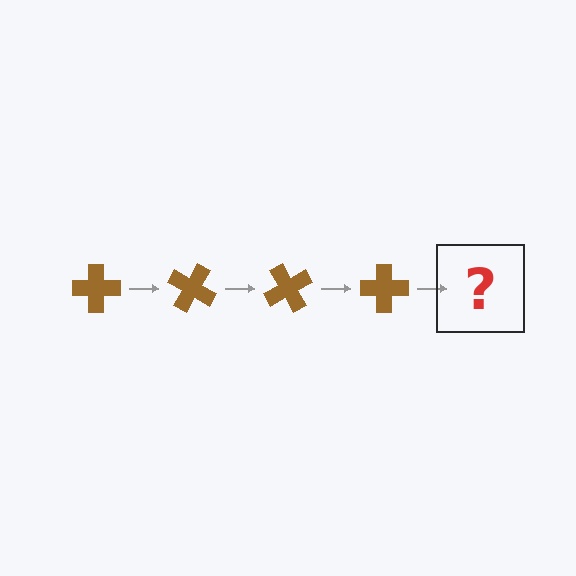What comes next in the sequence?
The next element should be a brown cross rotated 120 degrees.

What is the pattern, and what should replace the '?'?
The pattern is that the cross rotates 30 degrees each step. The '?' should be a brown cross rotated 120 degrees.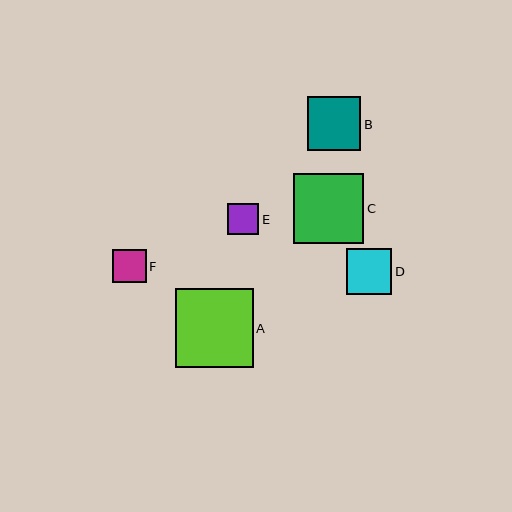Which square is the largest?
Square A is the largest with a size of approximately 78 pixels.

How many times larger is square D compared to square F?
Square D is approximately 1.4 times the size of square F.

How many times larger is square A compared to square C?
Square A is approximately 1.1 times the size of square C.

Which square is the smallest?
Square E is the smallest with a size of approximately 31 pixels.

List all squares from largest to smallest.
From largest to smallest: A, C, B, D, F, E.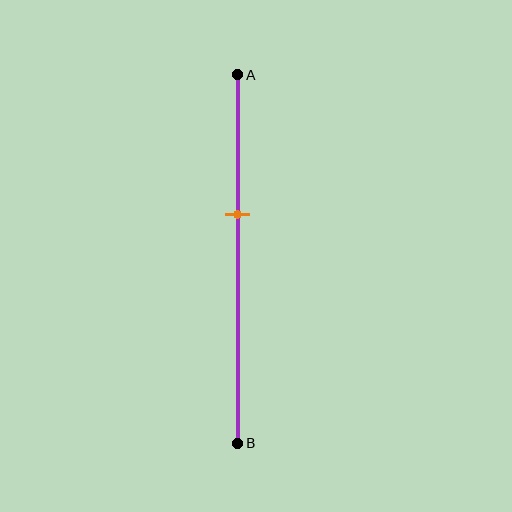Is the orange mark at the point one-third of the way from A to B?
No, the mark is at about 40% from A, not at the 33% one-third point.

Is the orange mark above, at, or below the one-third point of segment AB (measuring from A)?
The orange mark is below the one-third point of segment AB.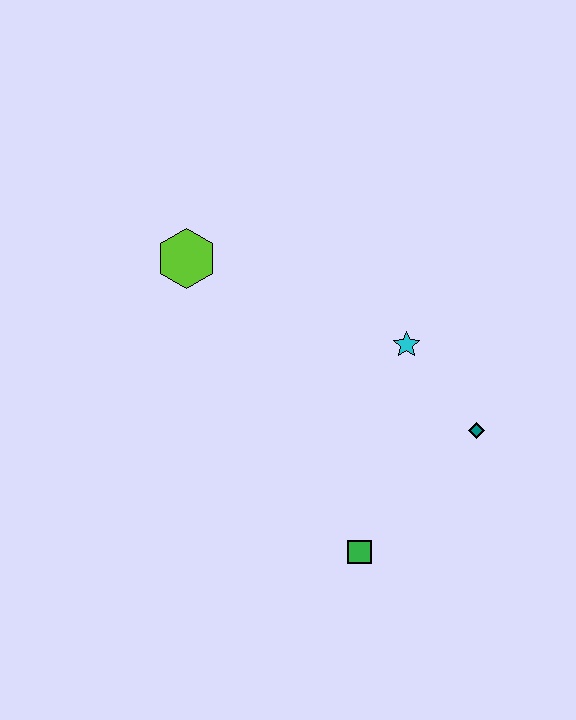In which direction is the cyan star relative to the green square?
The cyan star is above the green square.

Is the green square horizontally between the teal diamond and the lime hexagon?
Yes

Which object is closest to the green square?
The teal diamond is closest to the green square.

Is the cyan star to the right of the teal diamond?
No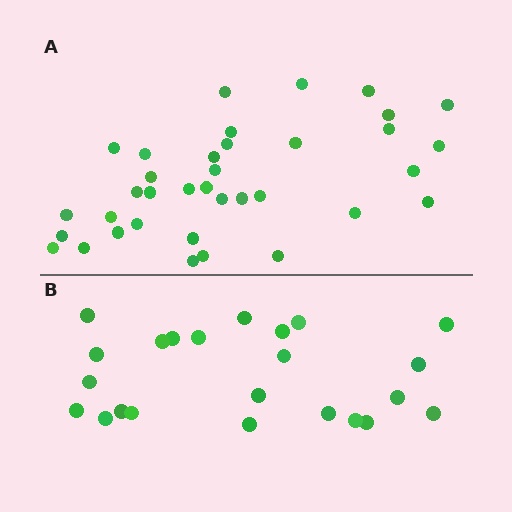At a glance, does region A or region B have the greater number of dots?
Region A (the top region) has more dots.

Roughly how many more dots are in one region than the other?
Region A has approximately 15 more dots than region B.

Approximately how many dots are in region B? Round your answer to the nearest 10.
About 20 dots. (The exact count is 23, which rounds to 20.)